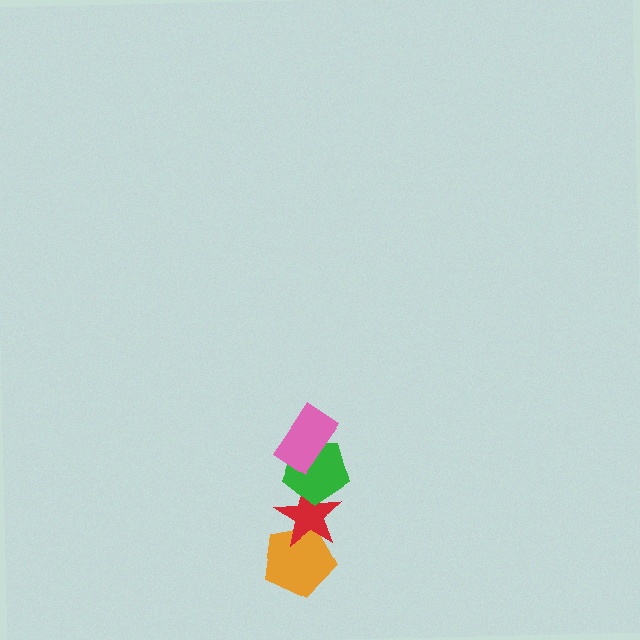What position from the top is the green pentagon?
The green pentagon is 2nd from the top.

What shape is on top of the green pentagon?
The pink rectangle is on top of the green pentagon.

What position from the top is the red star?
The red star is 3rd from the top.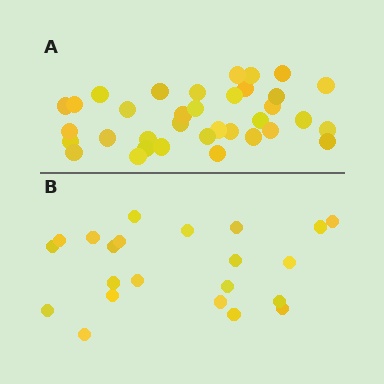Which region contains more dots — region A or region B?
Region A (the top region) has more dots.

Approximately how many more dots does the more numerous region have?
Region A has approximately 15 more dots than region B.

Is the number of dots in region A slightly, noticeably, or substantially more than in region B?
Region A has substantially more. The ratio is roughly 1.6 to 1.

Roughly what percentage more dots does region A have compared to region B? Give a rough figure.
About 60% more.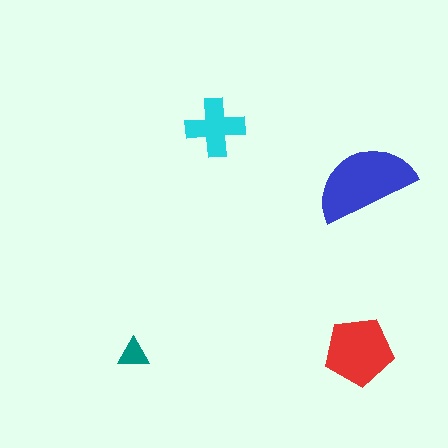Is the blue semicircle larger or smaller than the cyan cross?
Larger.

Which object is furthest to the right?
The blue semicircle is rightmost.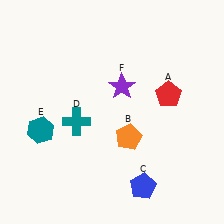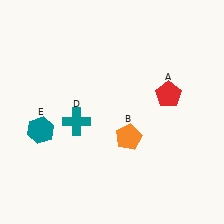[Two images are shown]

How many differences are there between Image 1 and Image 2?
There are 2 differences between the two images.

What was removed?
The blue pentagon (C), the purple star (F) were removed in Image 2.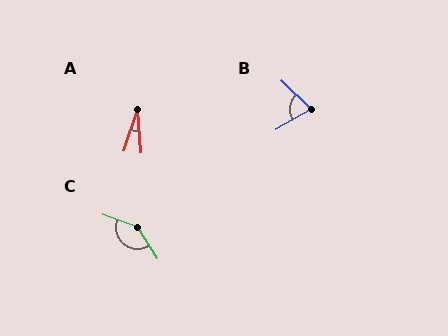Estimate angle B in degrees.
Approximately 74 degrees.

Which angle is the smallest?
A, at approximately 23 degrees.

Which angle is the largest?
C, at approximately 142 degrees.